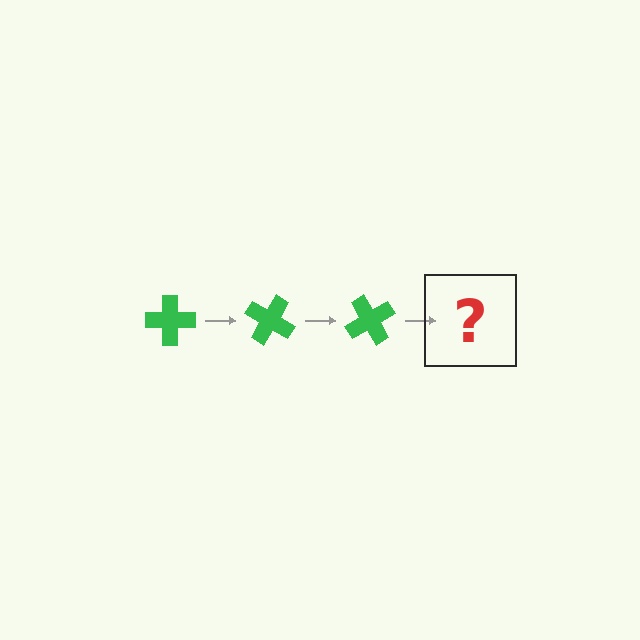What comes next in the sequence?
The next element should be a green cross rotated 90 degrees.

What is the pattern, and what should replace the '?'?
The pattern is that the cross rotates 30 degrees each step. The '?' should be a green cross rotated 90 degrees.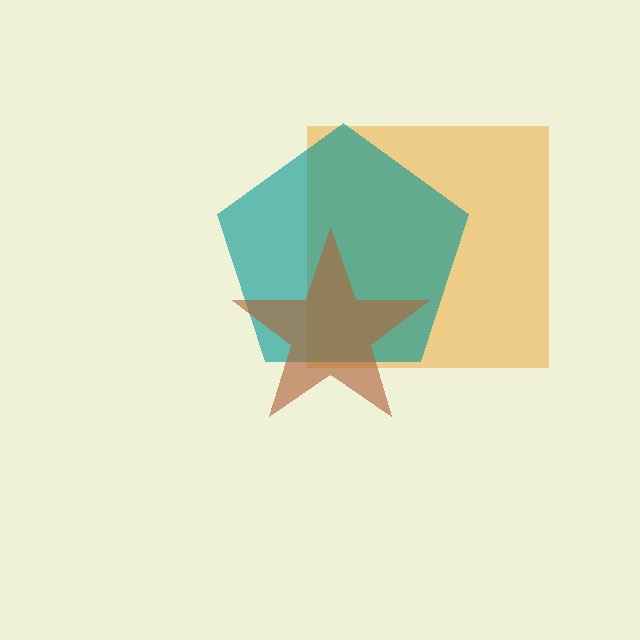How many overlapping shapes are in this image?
There are 3 overlapping shapes in the image.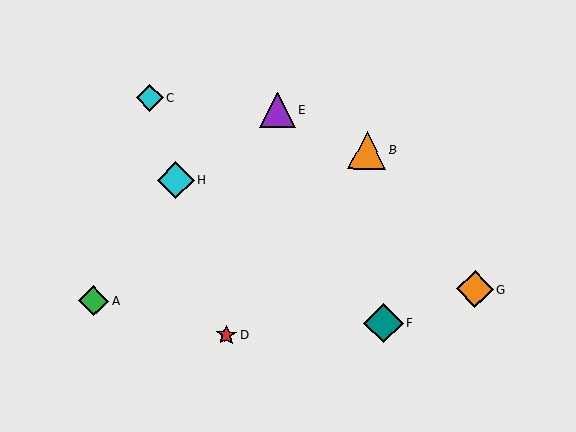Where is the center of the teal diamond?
The center of the teal diamond is at (384, 323).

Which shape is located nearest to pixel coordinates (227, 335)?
The red star (labeled D) at (226, 335) is nearest to that location.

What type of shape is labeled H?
Shape H is a cyan diamond.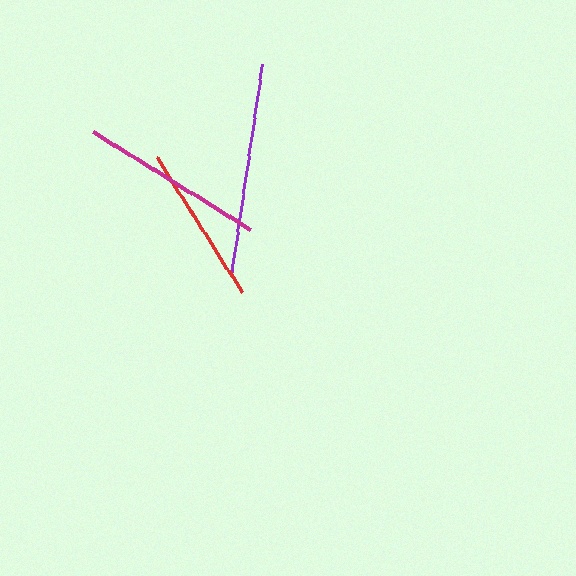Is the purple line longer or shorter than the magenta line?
The purple line is longer than the magenta line.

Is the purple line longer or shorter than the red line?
The purple line is longer than the red line.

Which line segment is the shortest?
The red line is the shortest at approximately 160 pixels.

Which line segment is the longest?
The purple line is the longest at approximately 211 pixels.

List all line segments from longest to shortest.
From longest to shortest: purple, magenta, red.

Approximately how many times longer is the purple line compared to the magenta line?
The purple line is approximately 1.1 times the length of the magenta line.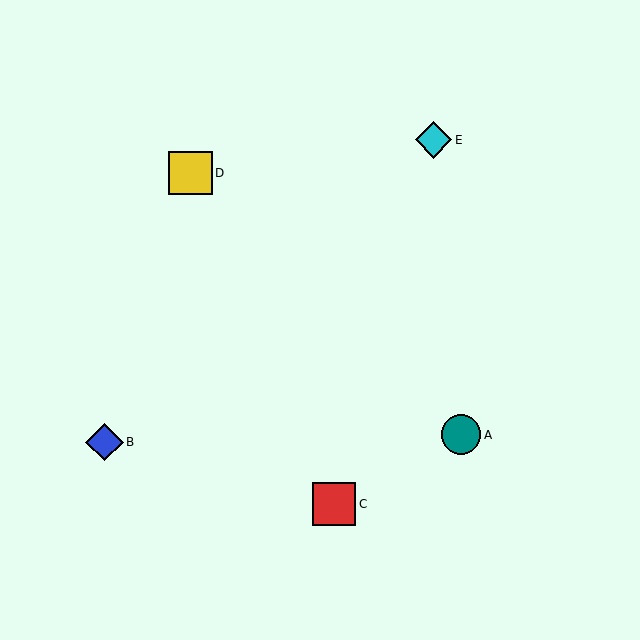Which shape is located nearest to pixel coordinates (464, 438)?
The teal circle (labeled A) at (461, 435) is nearest to that location.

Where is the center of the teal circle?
The center of the teal circle is at (461, 435).